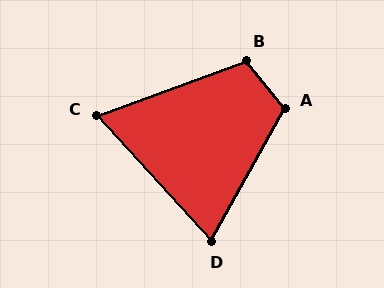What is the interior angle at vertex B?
Approximately 109 degrees (obtuse).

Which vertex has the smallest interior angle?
C, at approximately 68 degrees.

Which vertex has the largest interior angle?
A, at approximately 112 degrees.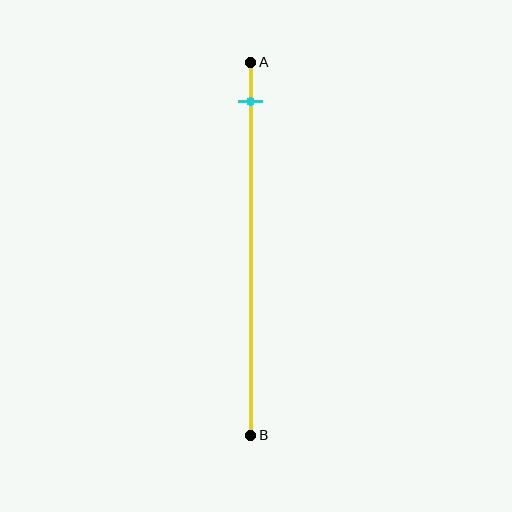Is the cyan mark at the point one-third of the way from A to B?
No, the mark is at about 10% from A, not at the 33% one-third point.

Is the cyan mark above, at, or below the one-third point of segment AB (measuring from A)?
The cyan mark is above the one-third point of segment AB.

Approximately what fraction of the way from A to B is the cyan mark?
The cyan mark is approximately 10% of the way from A to B.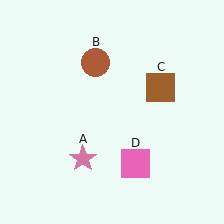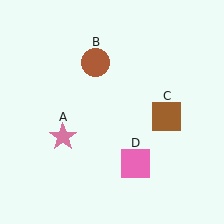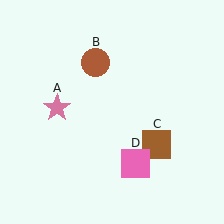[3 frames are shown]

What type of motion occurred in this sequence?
The pink star (object A), brown square (object C) rotated clockwise around the center of the scene.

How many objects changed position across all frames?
2 objects changed position: pink star (object A), brown square (object C).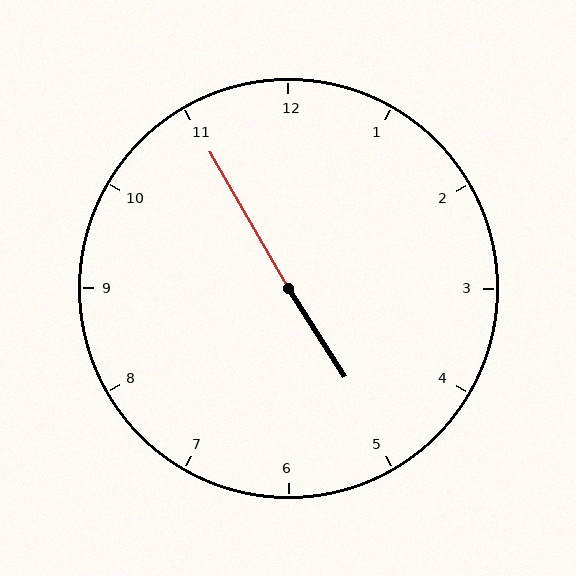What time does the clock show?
4:55.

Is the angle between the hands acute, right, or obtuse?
It is obtuse.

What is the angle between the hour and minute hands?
Approximately 178 degrees.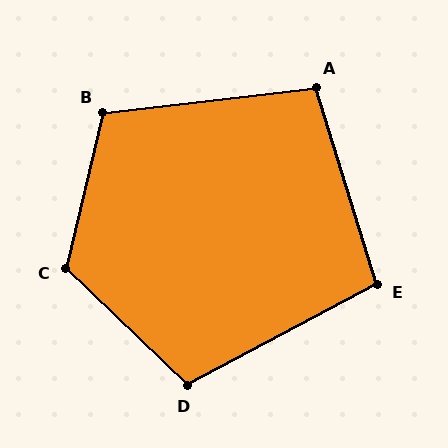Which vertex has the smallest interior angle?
A, at approximately 100 degrees.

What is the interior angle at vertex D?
Approximately 109 degrees (obtuse).